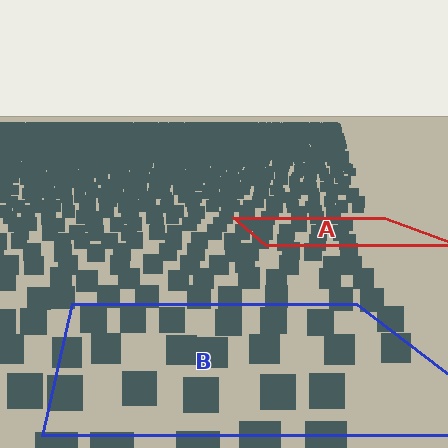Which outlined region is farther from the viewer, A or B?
Region A is farther from the viewer — the texture elements inside it appear smaller and more densely packed.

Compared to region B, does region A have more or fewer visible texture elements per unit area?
Region A has more texture elements per unit area — they are packed more densely because it is farther away.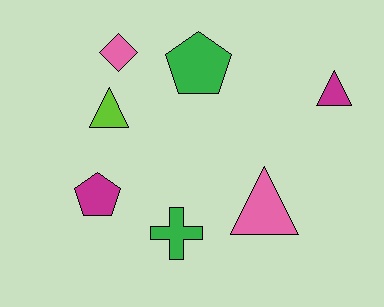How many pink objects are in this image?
There are 2 pink objects.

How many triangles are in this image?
There are 3 triangles.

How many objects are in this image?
There are 7 objects.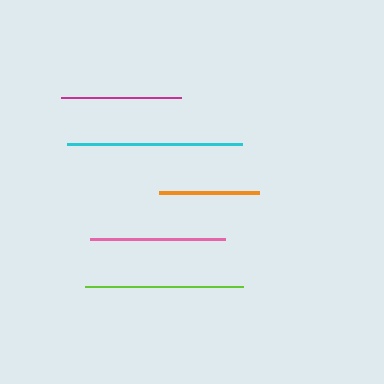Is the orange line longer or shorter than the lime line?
The lime line is longer than the orange line.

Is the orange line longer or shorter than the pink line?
The pink line is longer than the orange line.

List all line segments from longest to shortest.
From longest to shortest: cyan, lime, pink, magenta, orange.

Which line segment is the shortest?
The orange line is the shortest at approximately 100 pixels.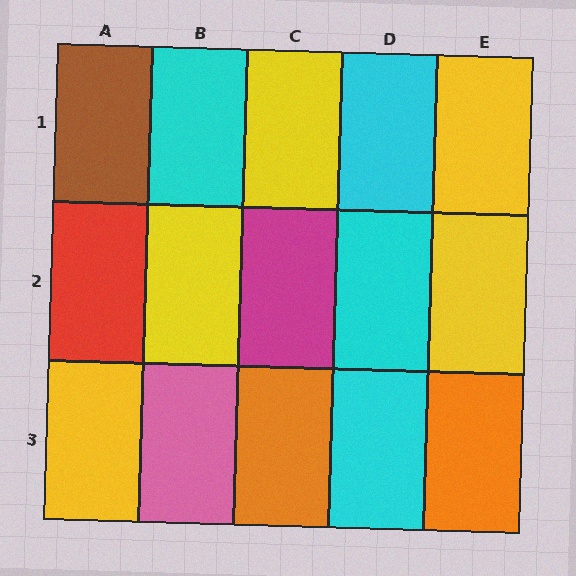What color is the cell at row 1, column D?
Cyan.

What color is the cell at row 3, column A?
Yellow.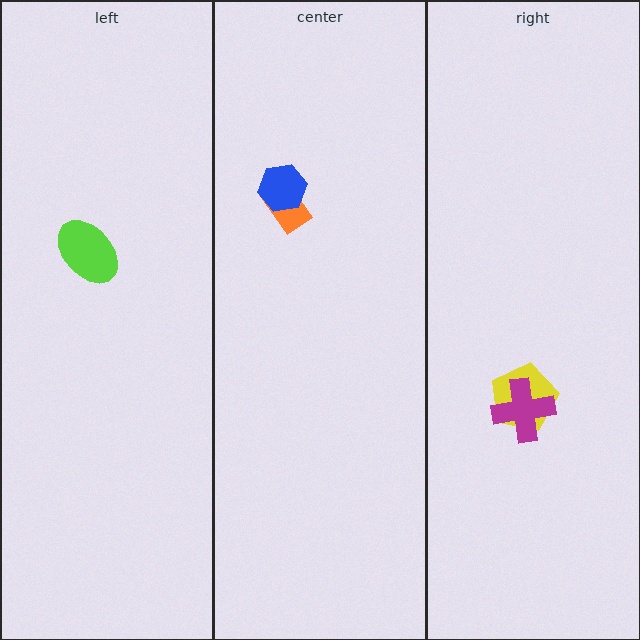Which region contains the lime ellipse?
The left region.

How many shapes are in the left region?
1.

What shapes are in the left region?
The lime ellipse.